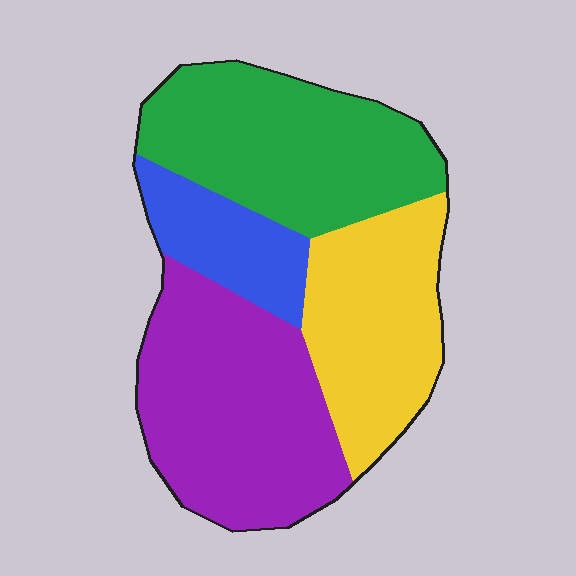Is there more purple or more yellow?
Purple.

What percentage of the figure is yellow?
Yellow covers about 25% of the figure.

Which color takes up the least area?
Blue, at roughly 10%.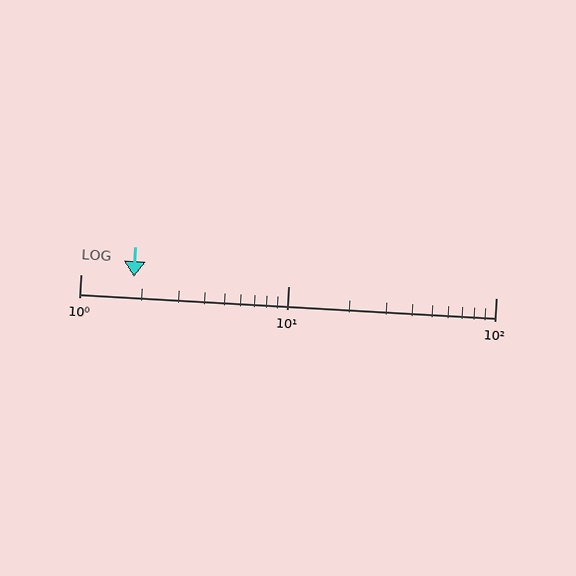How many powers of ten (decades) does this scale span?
The scale spans 2 decades, from 1 to 100.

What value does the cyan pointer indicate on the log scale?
The pointer indicates approximately 1.8.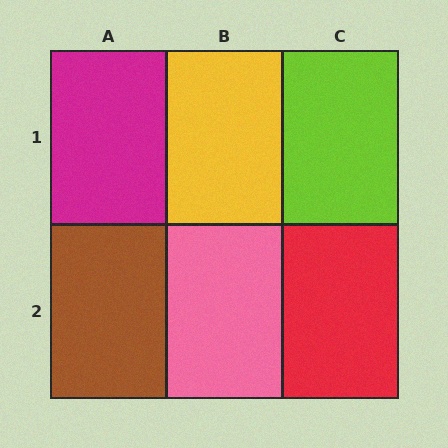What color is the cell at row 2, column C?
Red.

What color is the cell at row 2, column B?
Pink.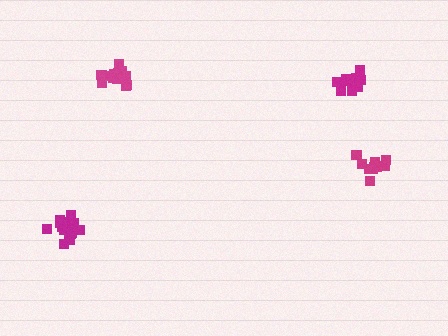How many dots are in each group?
Group 1: 10 dots, Group 2: 16 dots, Group 3: 10 dots, Group 4: 15 dots (51 total).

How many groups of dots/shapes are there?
There are 4 groups.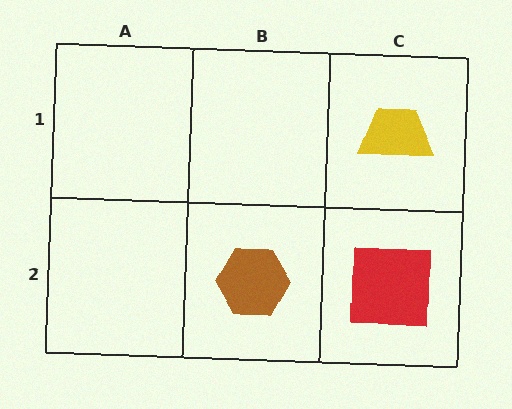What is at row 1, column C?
A yellow trapezoid.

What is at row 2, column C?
A red square.